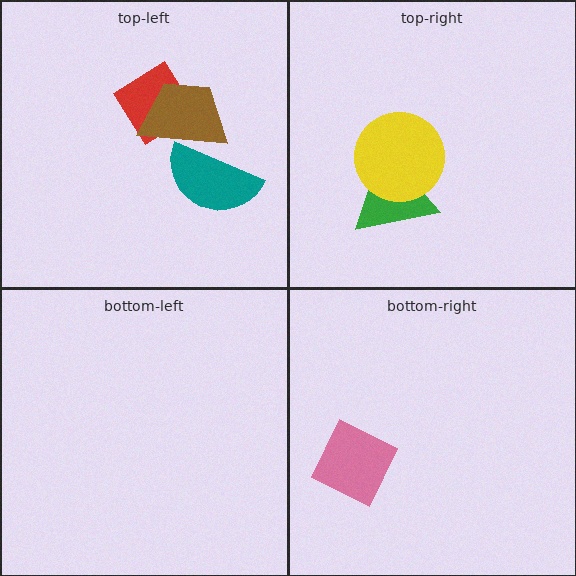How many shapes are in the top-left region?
3.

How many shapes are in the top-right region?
2.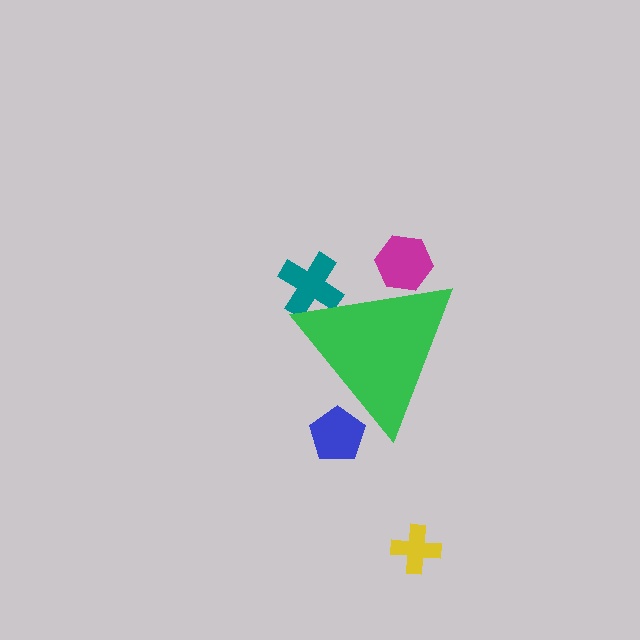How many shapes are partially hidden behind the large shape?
3 shapes are partially hidden.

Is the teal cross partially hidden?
Yes, the teal cross is partially hidden behind the green triangle.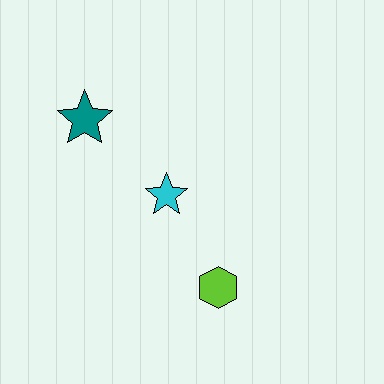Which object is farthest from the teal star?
The lime hexagon is farthest from the teal star.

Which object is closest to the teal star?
The cyan star is closest to the teal star.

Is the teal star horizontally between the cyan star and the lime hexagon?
No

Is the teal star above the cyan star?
Yes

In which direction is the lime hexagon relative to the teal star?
The lime hexagon is below the teal star.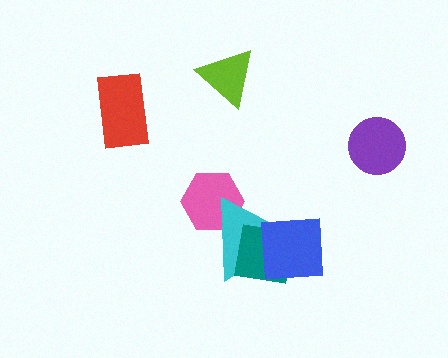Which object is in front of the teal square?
The blue square is in front of the teal square.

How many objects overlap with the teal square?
2 objects overlap with the teal square.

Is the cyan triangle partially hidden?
Yes, it is partially covered by another shape.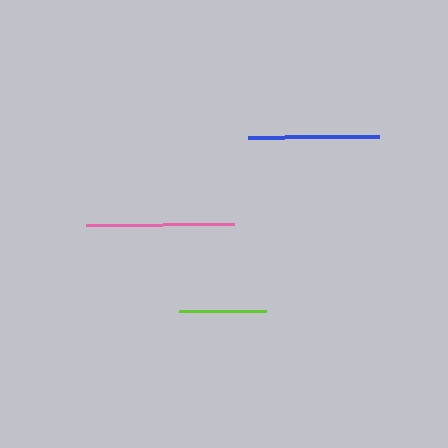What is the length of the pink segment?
The pink segment is approximately 148 pixels long.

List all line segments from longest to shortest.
From longest to shortest: pink, blue, lime.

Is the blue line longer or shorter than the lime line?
The blue line is longer than the lime line.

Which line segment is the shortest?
The lime line is the shortest at approximately 87 pixels.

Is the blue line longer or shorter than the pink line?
The pink line is longer than the blue line.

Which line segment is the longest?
The pink line is the longest at approximately 148 pixels.